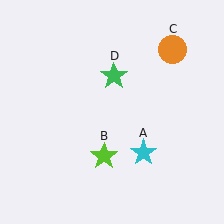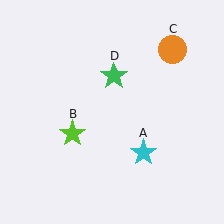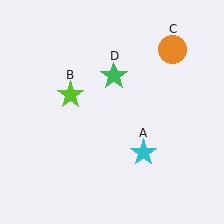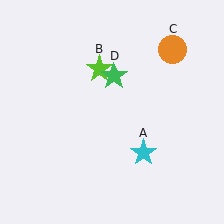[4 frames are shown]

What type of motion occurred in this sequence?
The lime star (object B) rotated clockwise around the center of the scene.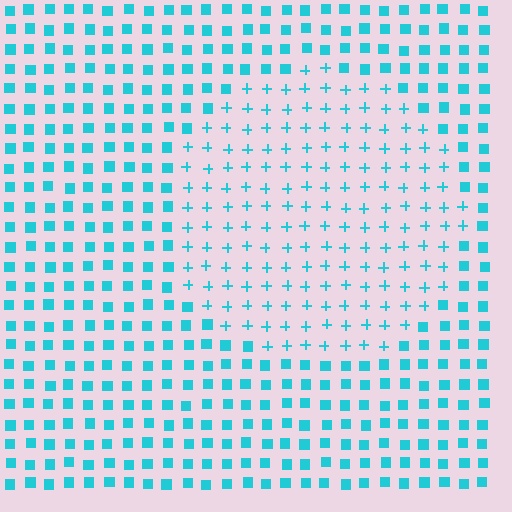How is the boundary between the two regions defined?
The boundary is defined by a change in element shape: plus signs inside vs. squares outside. All elements share the same color and spacing.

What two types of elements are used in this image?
The image uses plus signs inside the circle region and squares outside it.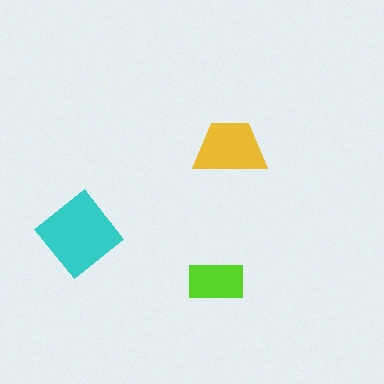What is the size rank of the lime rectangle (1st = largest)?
3rd.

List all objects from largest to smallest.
The cyan diamond, the yellow trapezoid, the lime rectangle.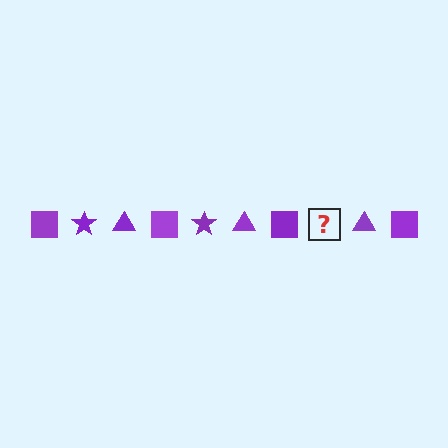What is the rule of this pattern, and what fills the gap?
The rule is that the pattern cycles through square, star, triangle shapes in purple. The gap should be filled with a purple star.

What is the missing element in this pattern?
The missing element is a purple star.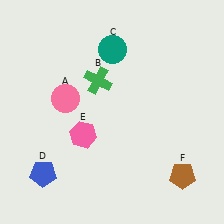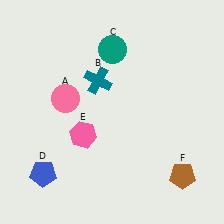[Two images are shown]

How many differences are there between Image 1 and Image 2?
There is 1 difference between the two images.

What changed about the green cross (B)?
In Image 1, B is green. In Image 2, it changed to teal.